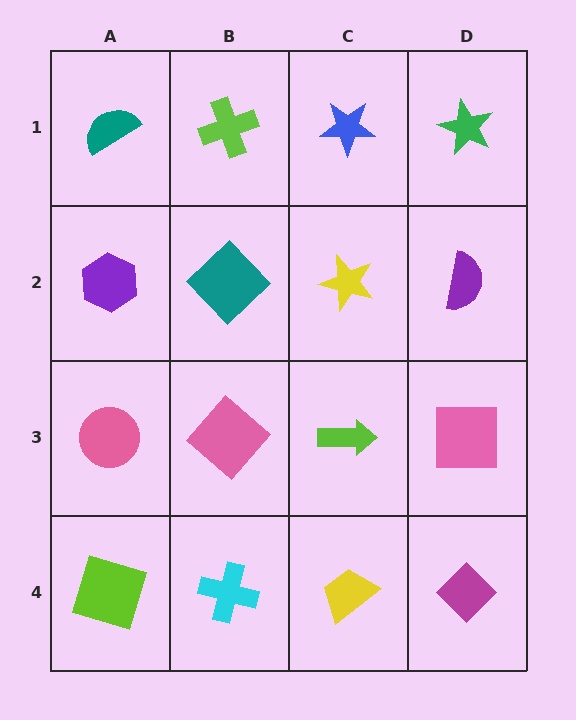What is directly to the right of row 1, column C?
A green star.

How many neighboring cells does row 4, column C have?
3.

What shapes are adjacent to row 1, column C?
A yellow star (row 2, column C), a lime cross (row 1, column B), a green star (row 1, column D).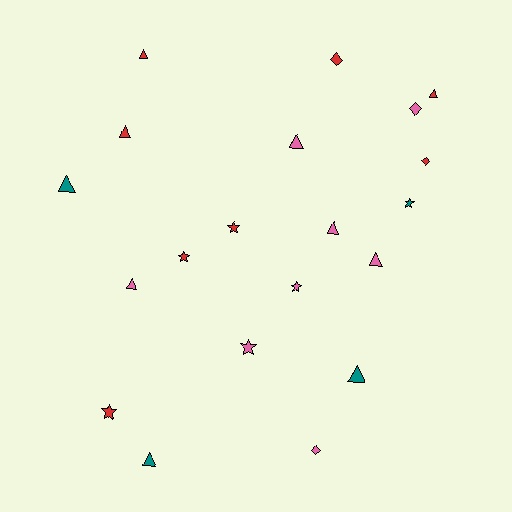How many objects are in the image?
There are 20 objects.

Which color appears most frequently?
Pink, with 8 objects.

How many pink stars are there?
There are 2 pink stars.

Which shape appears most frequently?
Triangle, with 10 objects.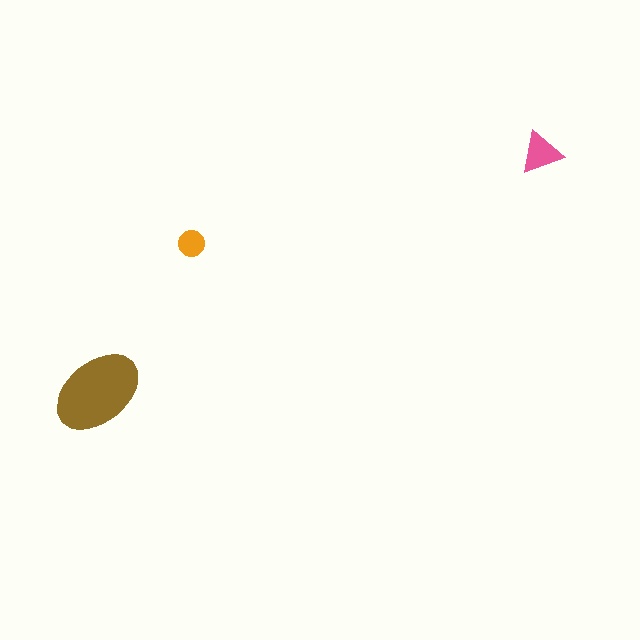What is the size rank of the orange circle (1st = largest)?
3rd.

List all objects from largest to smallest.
The brown ellipse, the pink triangle, the orange circle.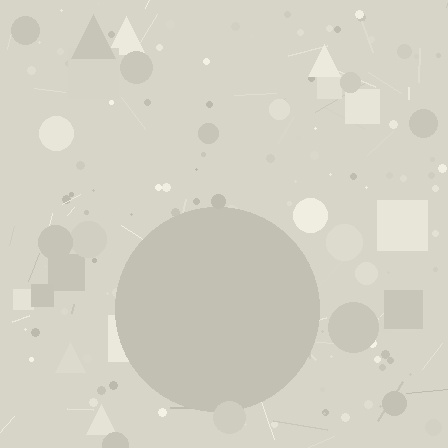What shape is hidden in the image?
A circle is hidden in the image.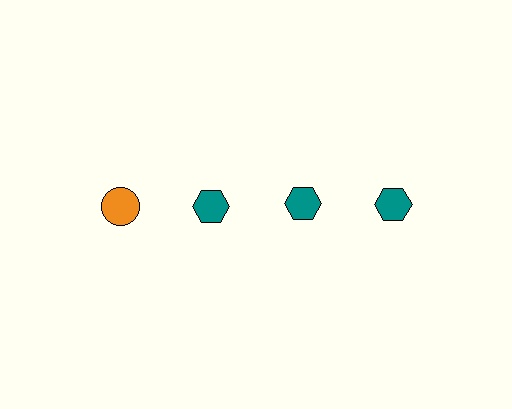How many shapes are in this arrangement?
There are 4 shapes arranged in a grid pattern.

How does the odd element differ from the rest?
It differs in both color (orange instead of teal) and shape (circle instead of hexagon).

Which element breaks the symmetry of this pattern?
The orange circle in the top row, leftmost column breaks the symmetry. All other shapes are teal hexagons.